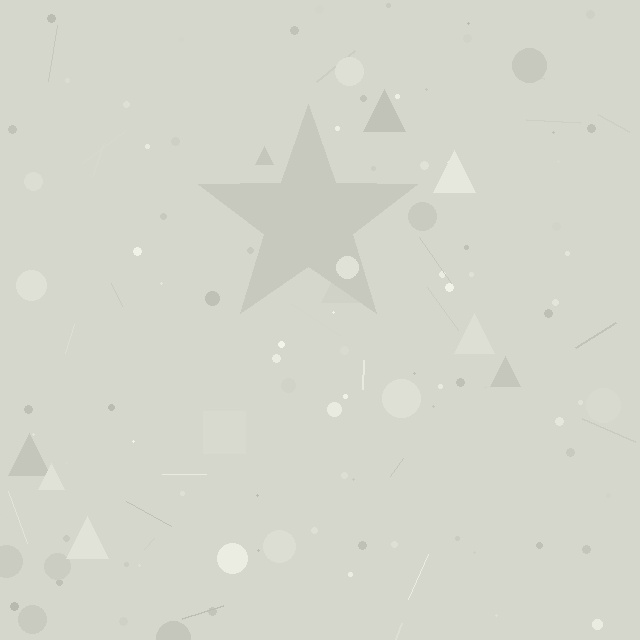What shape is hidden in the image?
A star is hidden in the image.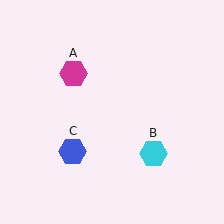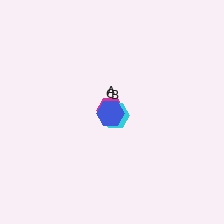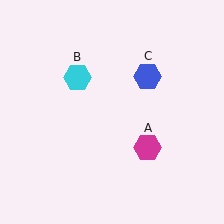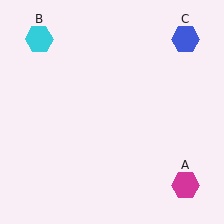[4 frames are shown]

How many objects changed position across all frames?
3 objects changed position: magenta hexagon (object A), cyan hexagon (object B), blue hexagon (object C).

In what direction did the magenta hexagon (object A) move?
The magenta hexagon (object A) moved down and to the right.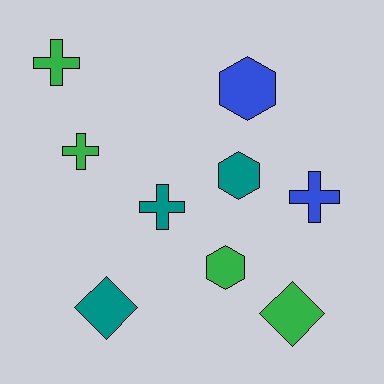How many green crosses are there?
There are 2 green crosses.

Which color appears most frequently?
Green, with 4 objects.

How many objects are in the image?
There are 9 objects.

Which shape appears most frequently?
Cross, with 4 objects.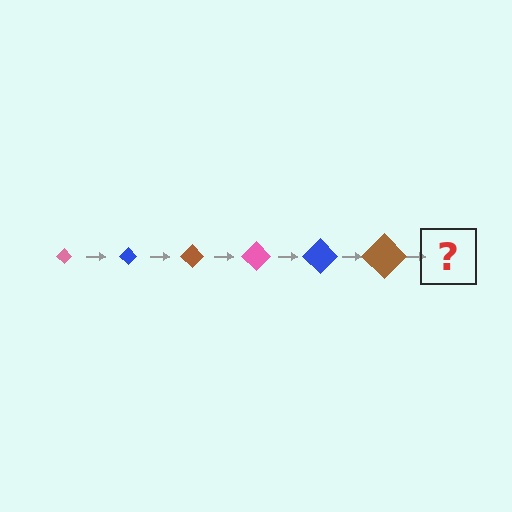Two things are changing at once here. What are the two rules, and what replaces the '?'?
The two rules are that the diamond grows larger each step and the color cycles through pink, blue, and brown. The '?' should be a pink diamond, larger than the previous one.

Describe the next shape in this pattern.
It should be a pink diamond, larger than the previous one.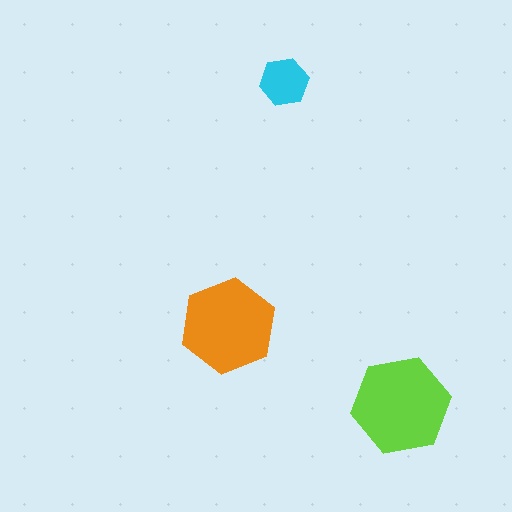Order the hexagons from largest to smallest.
the lime one, the orange one, the cyan one.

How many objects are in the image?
There are 3 objects in the image.